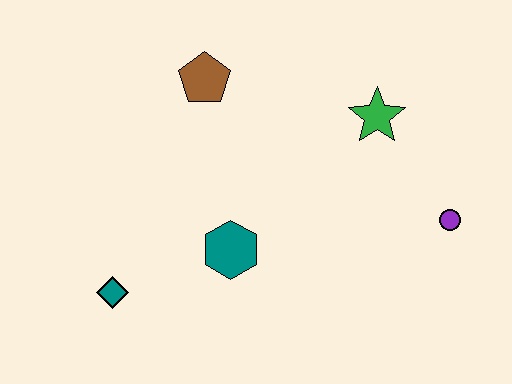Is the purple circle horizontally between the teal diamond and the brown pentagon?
No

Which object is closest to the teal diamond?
The teal hexagon is closest to the teal diamond.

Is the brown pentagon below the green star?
No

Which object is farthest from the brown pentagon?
The purple circle is farthest from the brown pentagon.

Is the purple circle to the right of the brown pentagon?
Yes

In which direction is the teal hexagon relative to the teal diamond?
The teal hexagon is to the right of the teal diamond.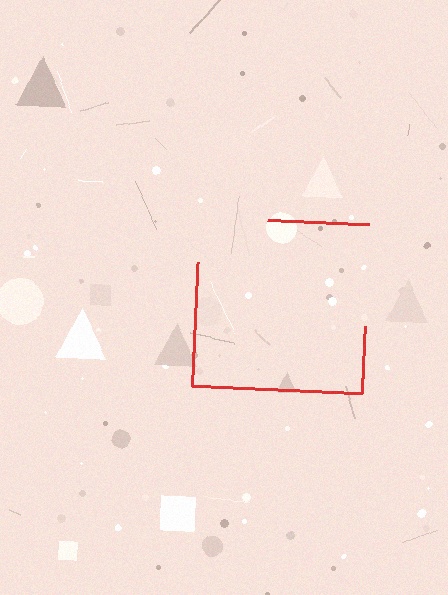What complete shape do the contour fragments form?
The contour fragments form a square.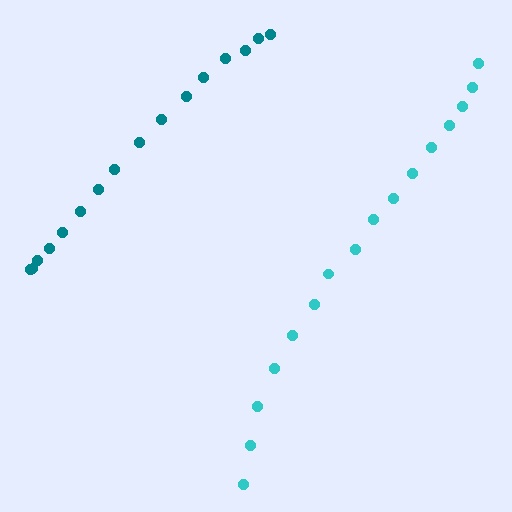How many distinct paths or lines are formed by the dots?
There are 2 distinct paths.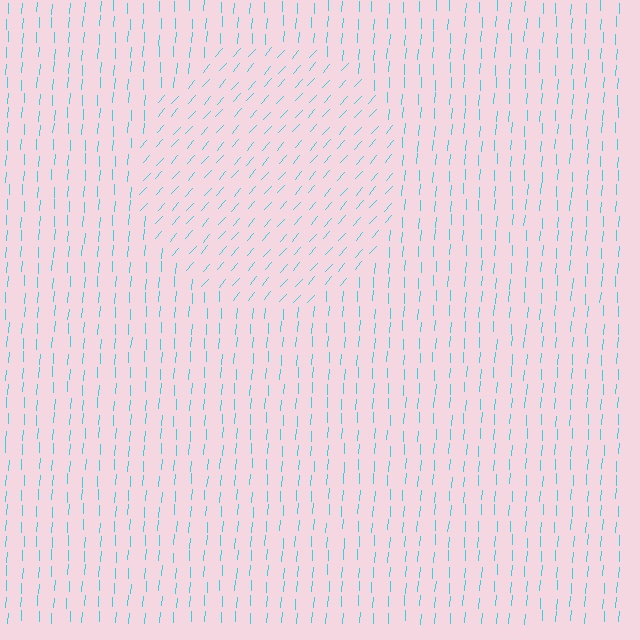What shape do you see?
I see a circle.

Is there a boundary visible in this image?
Yes, there is a texture boundary formed by a change in line orientation.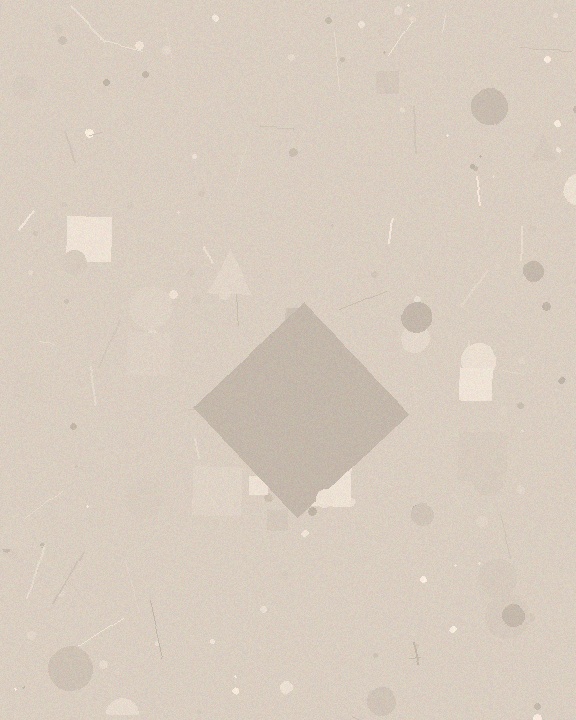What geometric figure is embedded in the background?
A diamond is embedded in the background.